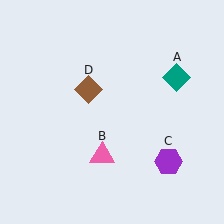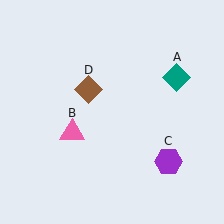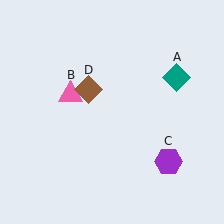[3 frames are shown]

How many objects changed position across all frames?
1 object changed position: pink triangle (object B).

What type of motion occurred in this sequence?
The pink triangle (object B) rotated clockwise around the center of the scene.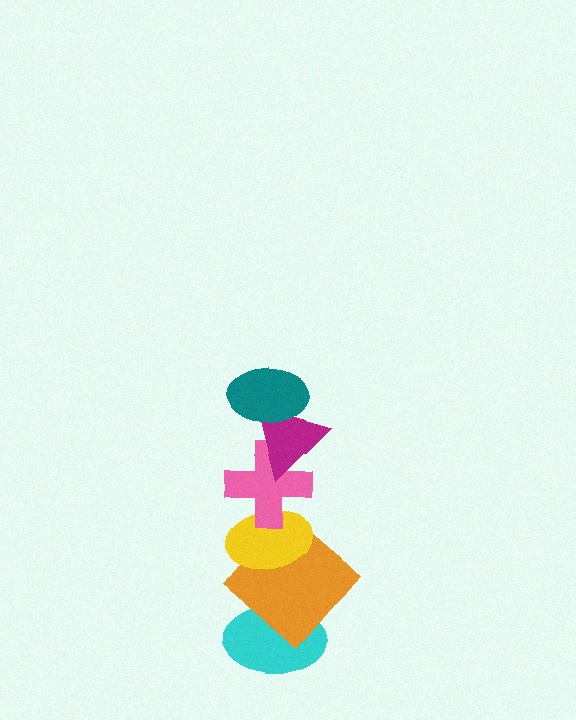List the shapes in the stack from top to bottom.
From top to bottom: the teal ellipse, the magenta triangle, the pink cross, the yellow ellipse, the orange diamond, the cyan ellipse.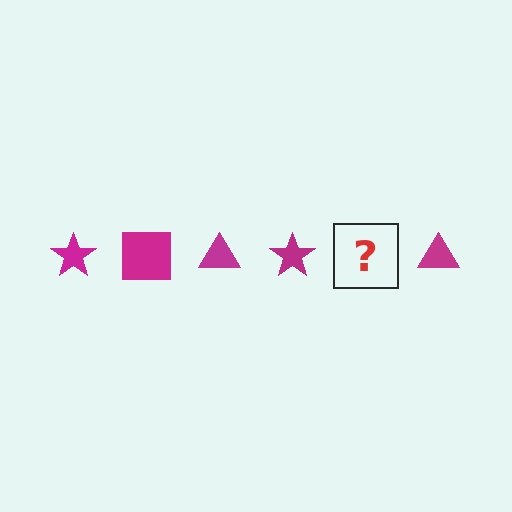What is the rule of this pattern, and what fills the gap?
The rule is that the pattern cycles through star, square, triangle shapes in magenta. The gap should be filled with a magenta square.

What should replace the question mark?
The question mark should be replaced with a magenta square.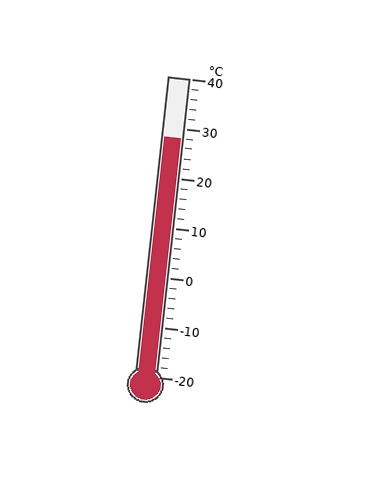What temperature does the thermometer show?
The thermometer shows approximately 28°C.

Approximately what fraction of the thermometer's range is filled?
The thermometer is filled to approximately 80% of its range.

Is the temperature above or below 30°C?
The temperature is below 30°C.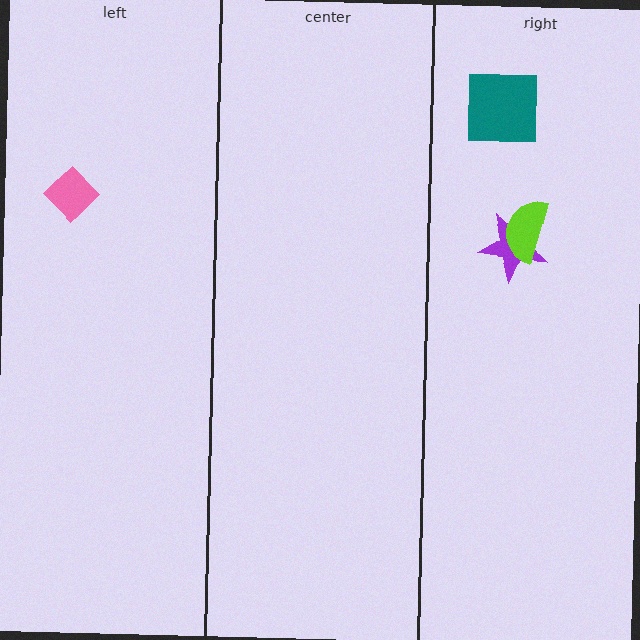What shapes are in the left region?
The pink diamond.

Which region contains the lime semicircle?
The right region.